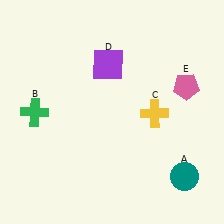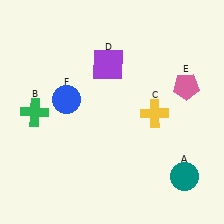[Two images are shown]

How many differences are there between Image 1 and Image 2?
There is 1 difference between the two images.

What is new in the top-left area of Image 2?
A blue circle (F) was added in the top-left area of Image 2.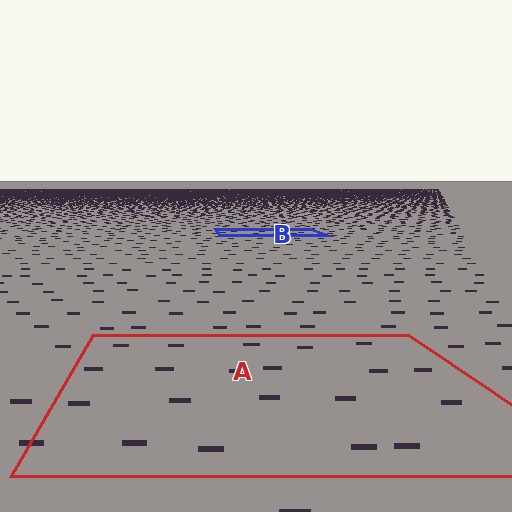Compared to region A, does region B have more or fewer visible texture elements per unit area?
Region B has more texture elements per unit area — they are packed more densely because it is farther away.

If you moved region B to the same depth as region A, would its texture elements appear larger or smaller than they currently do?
They would appear larger. At a closer depth, the same texture elements are projected at a bigger on-screen size.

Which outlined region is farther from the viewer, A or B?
Region B is farther from the viewer — the texture elements inside it appear smaller and more densely packed.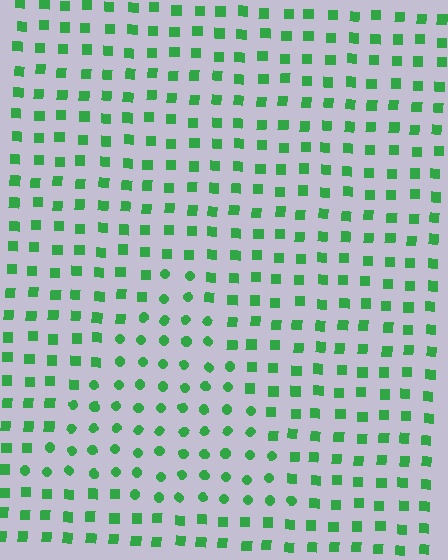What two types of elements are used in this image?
The image uses circles inside the triangle region and squares outside it.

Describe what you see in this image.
The image is filled with small green elements arranged in a uniform grid. A triangle-shaped region contains circles, while the surrounding area contains squares. The boundary is defined purely by the change in element shape.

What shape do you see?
I see a triangle.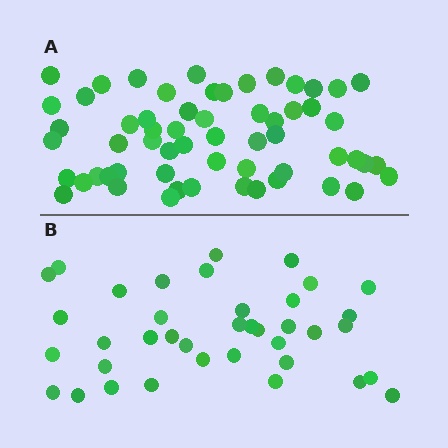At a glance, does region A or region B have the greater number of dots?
Region A (the top region) has more dots.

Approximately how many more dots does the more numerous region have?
Region A has approximately 20 more dots than region B.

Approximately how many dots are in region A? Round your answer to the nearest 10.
About 60 dots. (The exact count is 59, which rounds to 60.)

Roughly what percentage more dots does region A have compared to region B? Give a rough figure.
About 55% more.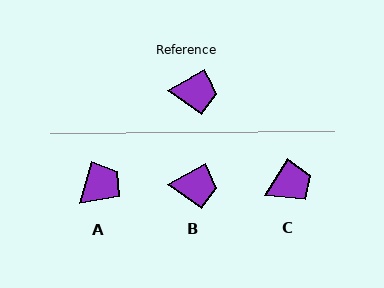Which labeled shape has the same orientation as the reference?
B.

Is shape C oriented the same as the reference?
No, it is off by about 29 degrees.